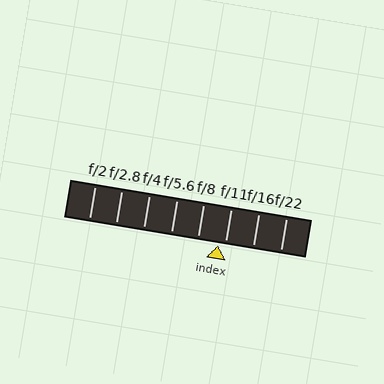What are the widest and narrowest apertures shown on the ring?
The widest aperture shown is f/2 and the narrowest is f/22.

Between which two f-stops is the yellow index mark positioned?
The index mark is between f/8 and f/11.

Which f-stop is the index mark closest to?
The index mark is closest to f/11.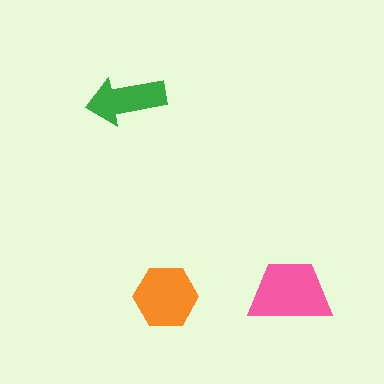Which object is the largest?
The pink trapezoid.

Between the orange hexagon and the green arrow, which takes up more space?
The orange hexagon.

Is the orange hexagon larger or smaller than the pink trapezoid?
Smaller.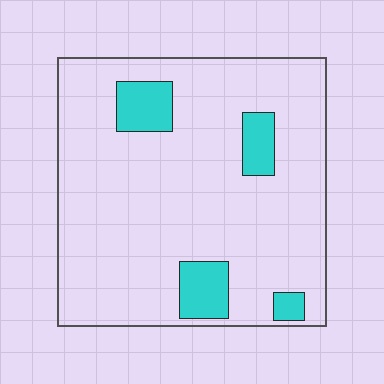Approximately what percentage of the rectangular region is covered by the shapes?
Approximately 10%.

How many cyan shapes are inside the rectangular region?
4.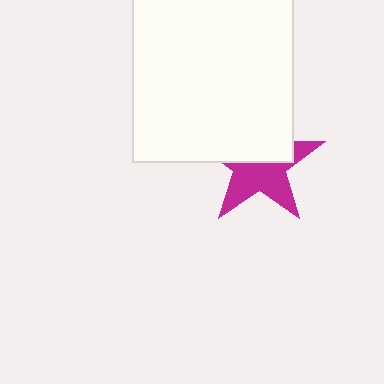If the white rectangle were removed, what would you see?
You would see the complete magenta star.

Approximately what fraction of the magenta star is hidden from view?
Roughly 48% of the magenta star is hidden behind the white rectangle.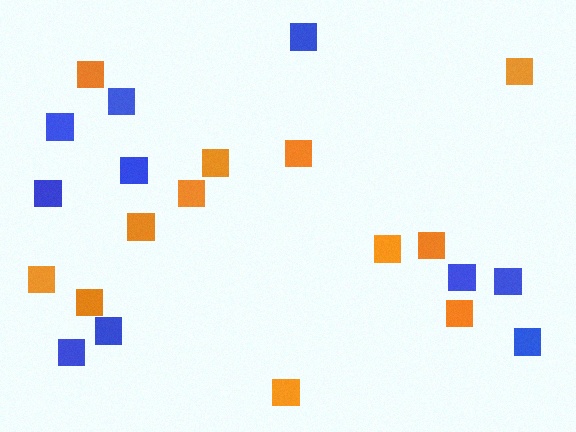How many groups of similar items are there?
There are 2 groups: one group of blue squares (10) and one group of orange squares (12).